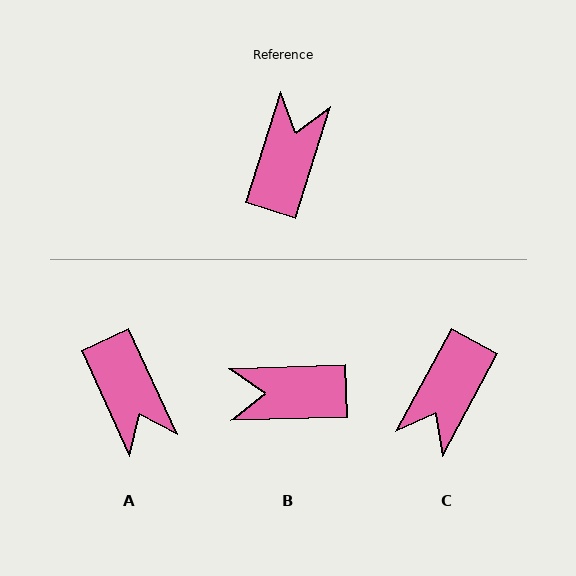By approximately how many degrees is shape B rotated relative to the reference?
Approximately 109 degrees counter-clockwise.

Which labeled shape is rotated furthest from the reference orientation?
C, about 169 degrees away.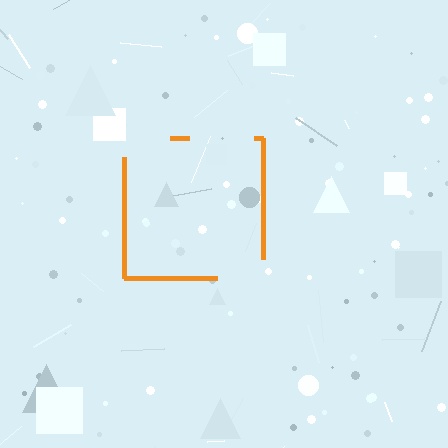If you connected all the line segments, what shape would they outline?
They would outline a square.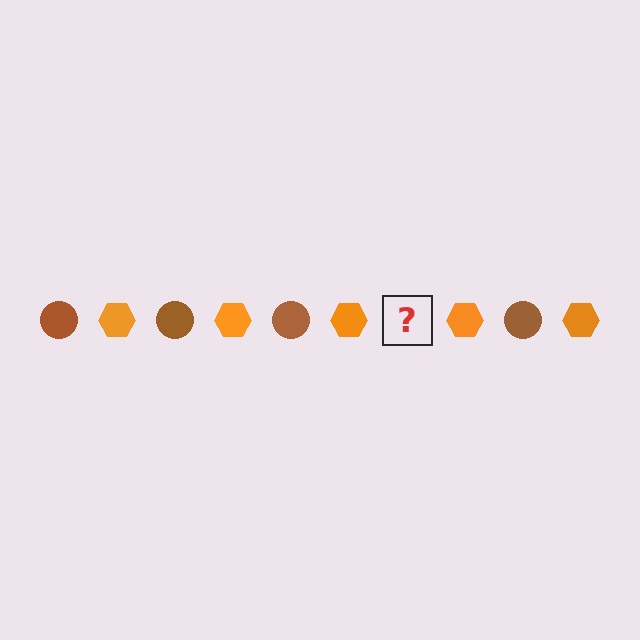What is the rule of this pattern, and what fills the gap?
The rule is that the pattern alternates between brown circle and orange hexagon. The gap should be filled with a brown circle.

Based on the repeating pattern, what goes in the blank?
The blank should be a brown circle.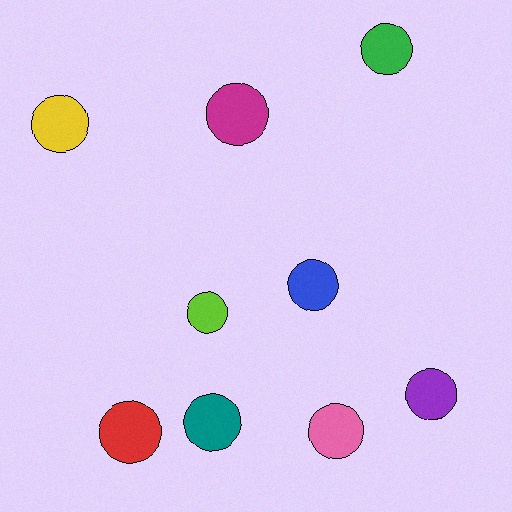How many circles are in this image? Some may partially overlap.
There are 9 circles.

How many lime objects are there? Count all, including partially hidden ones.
There is 1 lime object.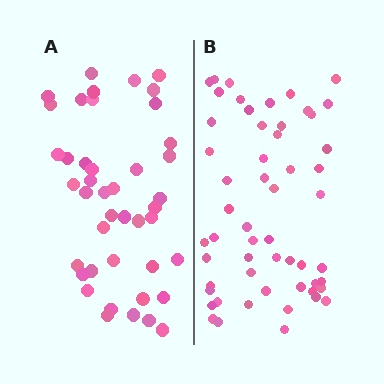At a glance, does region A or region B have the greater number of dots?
Region B (the right region) has more dots.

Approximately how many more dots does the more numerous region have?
Region B has roughly 12 or so more dots than region A.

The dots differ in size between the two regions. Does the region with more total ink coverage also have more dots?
No. Region A has more total ink coverage because its dots are larger, but region B actually contains more individual dots. Total area can be misleading — the number of items is what matters here.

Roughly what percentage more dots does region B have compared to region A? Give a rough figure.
About 30% more.